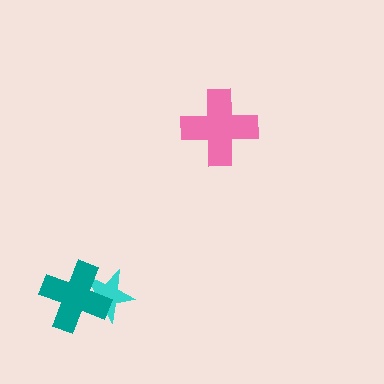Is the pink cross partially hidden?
No, no other shape covers it.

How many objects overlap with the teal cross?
1 object overlaps with the teal cross.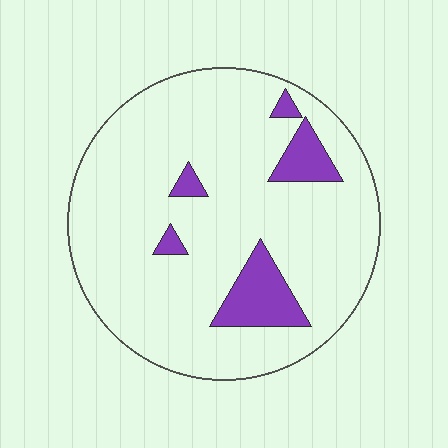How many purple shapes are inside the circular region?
5.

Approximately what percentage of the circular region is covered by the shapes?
Approximately 10%.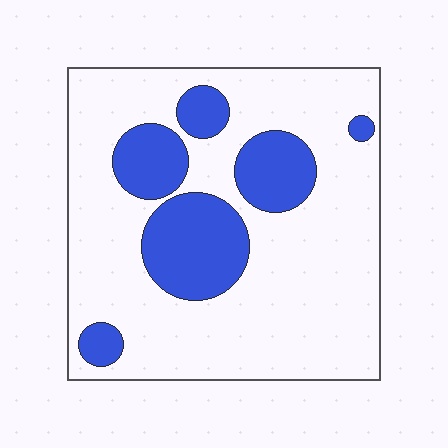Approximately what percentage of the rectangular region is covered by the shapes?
Approximately 25%.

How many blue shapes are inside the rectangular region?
6.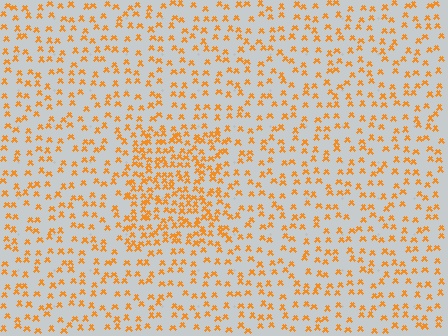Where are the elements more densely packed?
The elements are more densely packed inside the rectangle boundary.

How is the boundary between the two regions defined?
The boundary is defined by a change in element density (approximately 2.1x ratio). All elements are the same color, size, and shape.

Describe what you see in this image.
The image contains small orange elements arranged at two different densities. A rectangle-shaped region is visible where the elements are more densely packed than the surrounding area.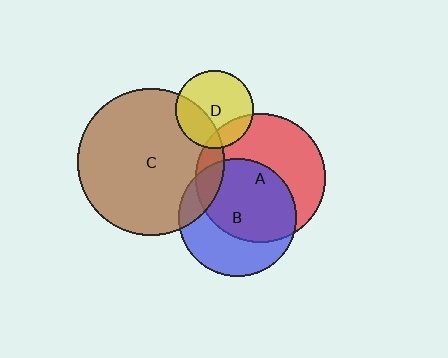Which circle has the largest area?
Circle C (brown).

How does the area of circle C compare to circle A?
Approximately 1.3 times.